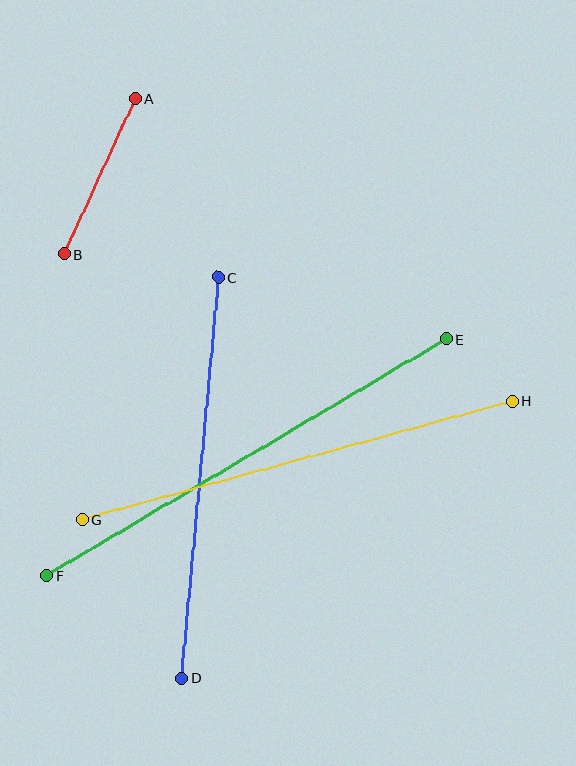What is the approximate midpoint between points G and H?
The midpoint is at approximately (297, 460) pixels.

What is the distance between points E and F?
The distance is approximately 465 pixels.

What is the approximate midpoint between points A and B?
The midpoint is at approximately (100, 176) pixels.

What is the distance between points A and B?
The distance is approximately 171 pixels.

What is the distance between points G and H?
The distance is approximately 446 pixels.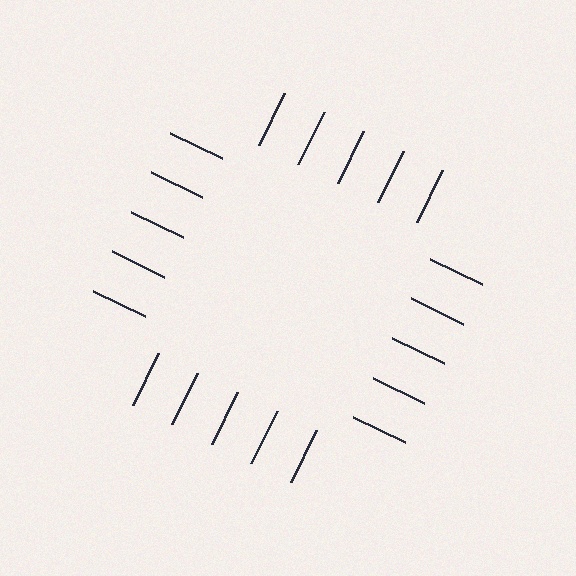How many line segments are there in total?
20 — 5 along each of the 4 edges.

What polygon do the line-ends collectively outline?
An illusory square — the line segments terminate on its edges but no continuous stroke is drawn.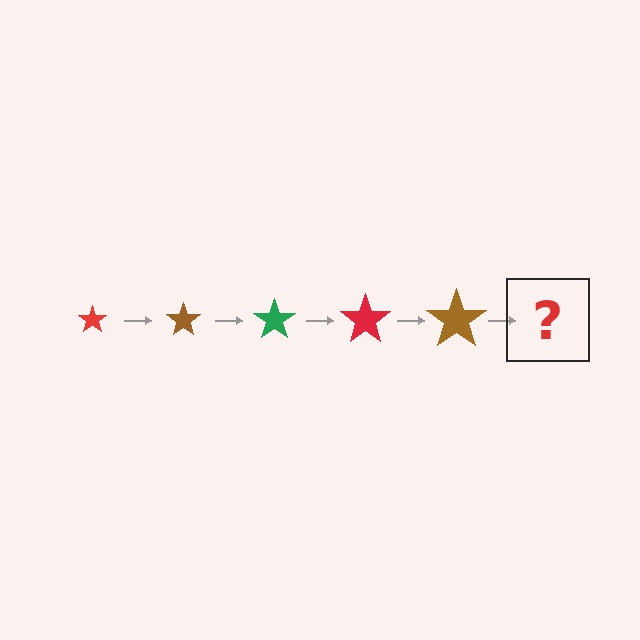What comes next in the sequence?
The next element should be a green star, larger than the previous one.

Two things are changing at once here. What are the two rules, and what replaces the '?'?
The two rules are that the star grows larger each step and the color cycles through red, brown, and green. The '?' should be a green star, larger than the previous one.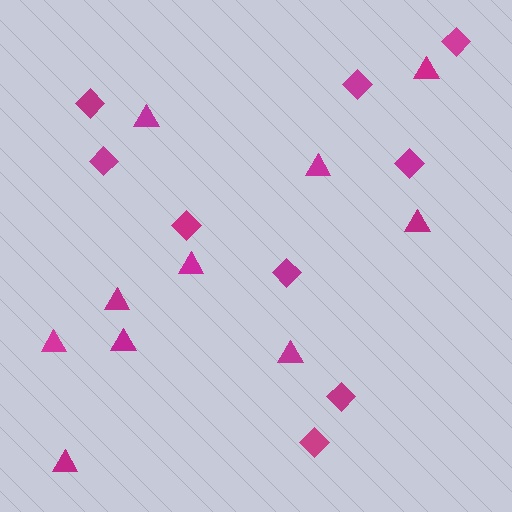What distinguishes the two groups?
There are 2 groups: one group of diamonds (9) and one group of triangles (10).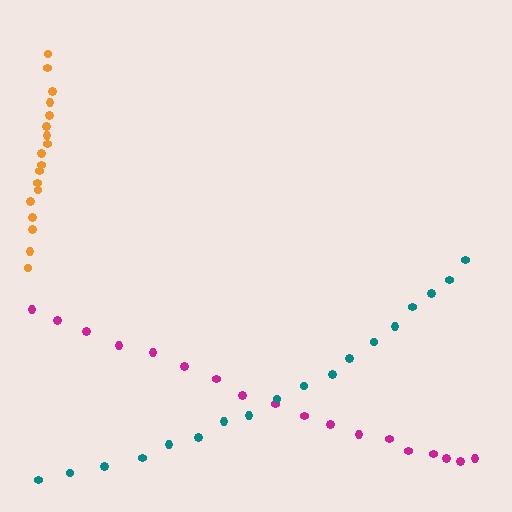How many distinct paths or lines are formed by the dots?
There are 3 distinct paths.